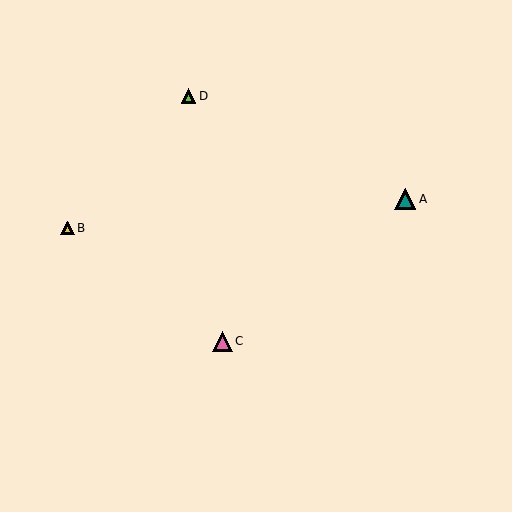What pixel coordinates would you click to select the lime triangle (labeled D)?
Click at (189, 96) to select the lime triangle D.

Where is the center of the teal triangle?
The center of the teal triangle is at (405, 199).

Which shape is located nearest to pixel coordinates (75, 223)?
The yellow triangle (labeled B) at (67, 228) is nearest to that location.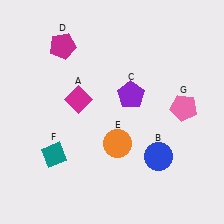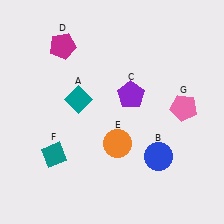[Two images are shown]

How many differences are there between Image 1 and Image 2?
There is 1 difference between the two images.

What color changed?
The diamond (A) changed from magenta in Image 1 to teal in Image 2.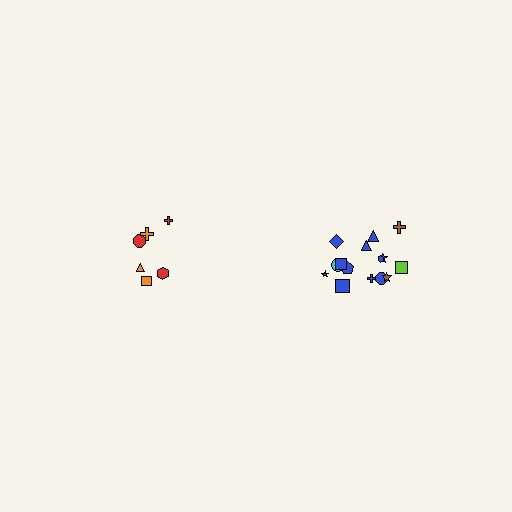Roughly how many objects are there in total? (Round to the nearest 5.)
Roughly 20 objects in total.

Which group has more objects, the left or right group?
The right group.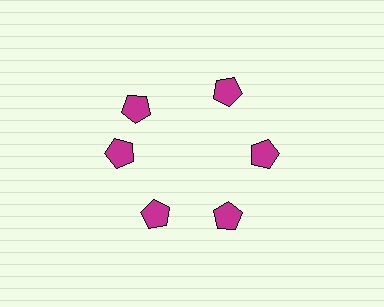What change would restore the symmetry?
The symmetry would be restored by rotating it back into even spacing with its neighbors so that all 6 pentagons sit at equal angles and equal distance from the center.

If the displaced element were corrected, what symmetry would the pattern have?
It would have 6-fold rotational symmetry — the pattern would map onto itself every 60 degrees.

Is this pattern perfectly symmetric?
No. The 6 magenta pentagons are arranged in a ring, but one element near the 11 o'clock position is rotated out of alignment along the ring, breaking the 6-fold rotational symmetry.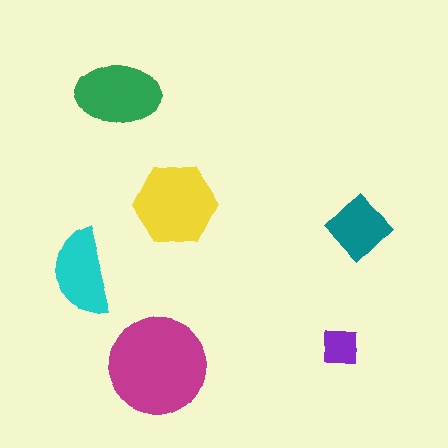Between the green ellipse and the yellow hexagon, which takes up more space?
The yellow hexagon.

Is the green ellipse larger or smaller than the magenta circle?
Smaller.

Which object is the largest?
The magenta circle.